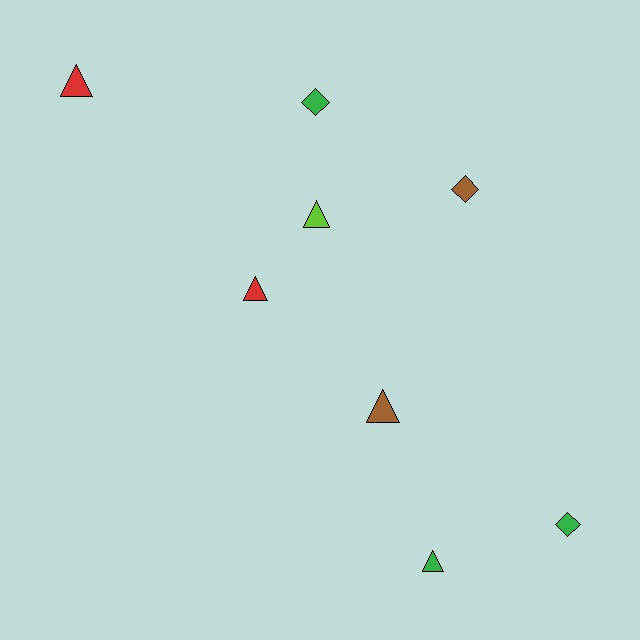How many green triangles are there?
There is 1 green triangle.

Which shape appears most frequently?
Triangle, with 5 objects.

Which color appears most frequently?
Green, with 3 objects.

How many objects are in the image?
There are 8 objects.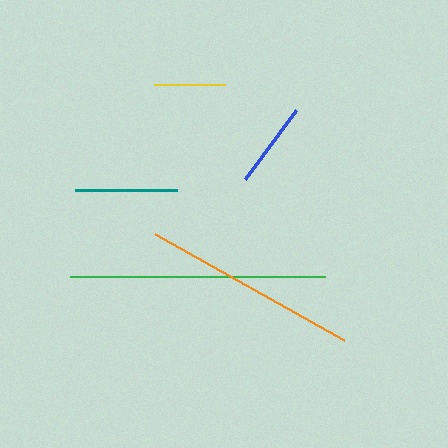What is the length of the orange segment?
The orange segment is approximately 217 pixels long.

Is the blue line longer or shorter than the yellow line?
The blue line is longer than the yellow line.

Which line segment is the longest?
The green line is the longest at approximately 255 pixels.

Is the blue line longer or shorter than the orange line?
The orange line is longer than the blue line.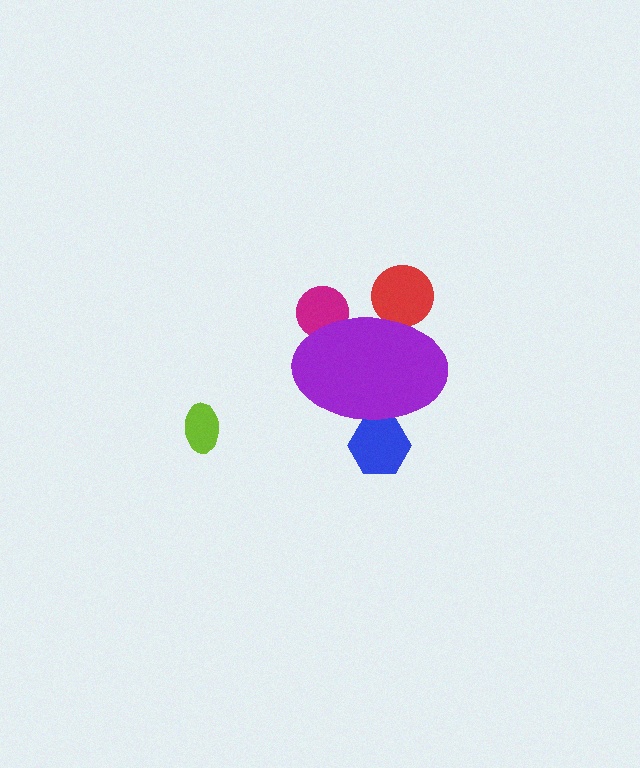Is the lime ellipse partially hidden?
No, the lime ellipse is fully visible.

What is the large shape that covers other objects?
A purple ellipse.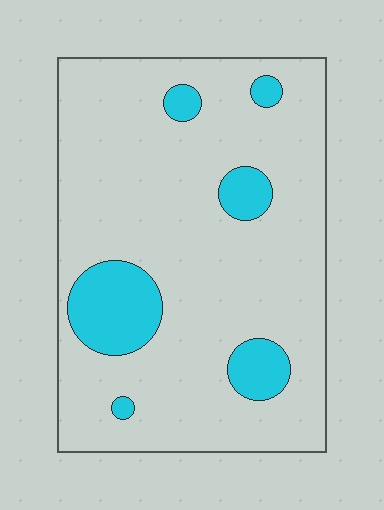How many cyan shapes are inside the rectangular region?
6.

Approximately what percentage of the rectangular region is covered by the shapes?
Approximately 15%.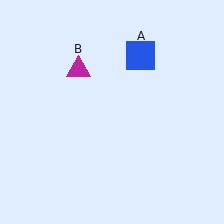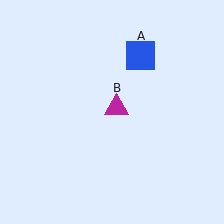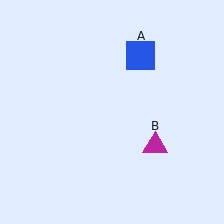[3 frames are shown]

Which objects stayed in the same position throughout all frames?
Blue square (object A) remained stationary.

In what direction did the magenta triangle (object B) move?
The magenta triangle (object B) moved down and to the right.